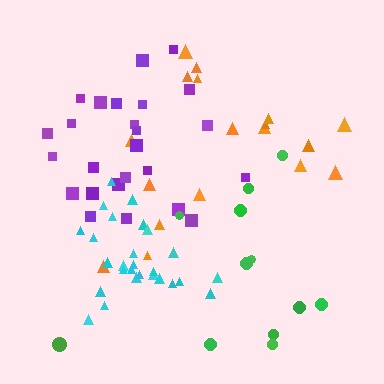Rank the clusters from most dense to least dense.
cyan, purple, orange, green.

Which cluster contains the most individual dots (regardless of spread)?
Cyan (27).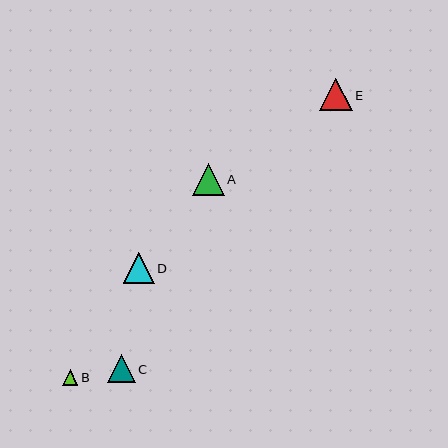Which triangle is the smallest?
Triangle B is the smallest with a size of approximately 16 pixels.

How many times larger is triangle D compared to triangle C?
Triangle D is approximately 1.1 times the size of triangle C.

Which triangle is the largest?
Triangle E is the largest with a size of approximately 32 pixels.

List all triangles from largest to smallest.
From largest to smallest: E, A, D, C, B.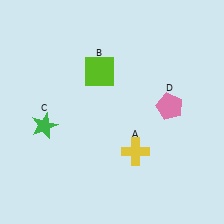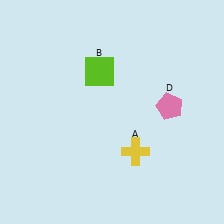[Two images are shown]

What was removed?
The green star (C) was removed in Image 2.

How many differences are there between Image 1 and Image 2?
There is 1 difference between the two images.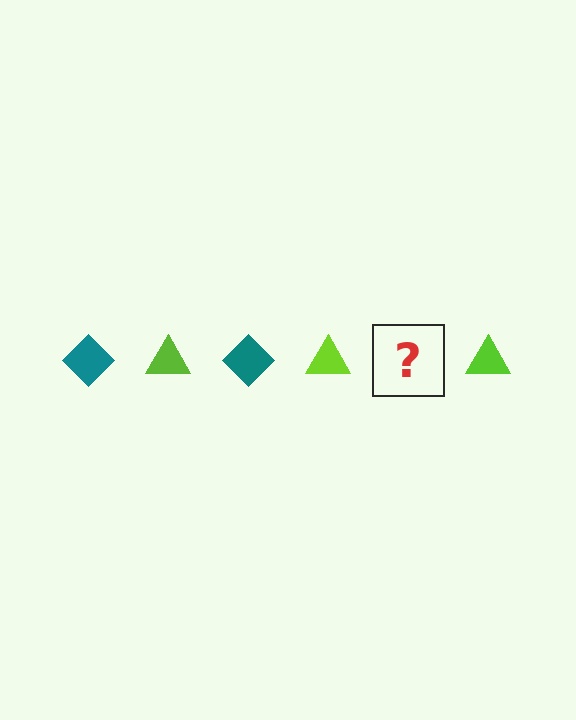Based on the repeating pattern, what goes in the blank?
The blank should be a teal diamond.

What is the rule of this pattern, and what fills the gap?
The rule is that the pattern alternates between teal diamond and lime triangle. The gap should be filled with a teal diamond.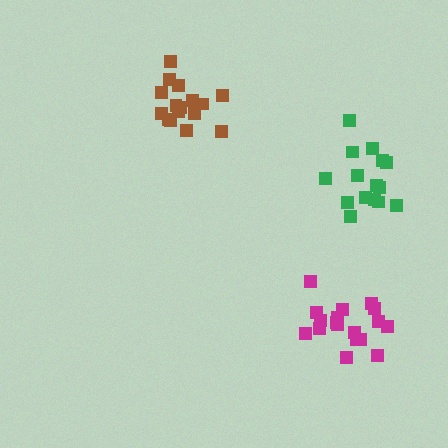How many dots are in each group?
Group 1: 15 dots, Group 2: 18 dots, Group 3: 16 dots (49 total).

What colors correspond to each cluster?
The clusters are colored: green, magenta, brown.